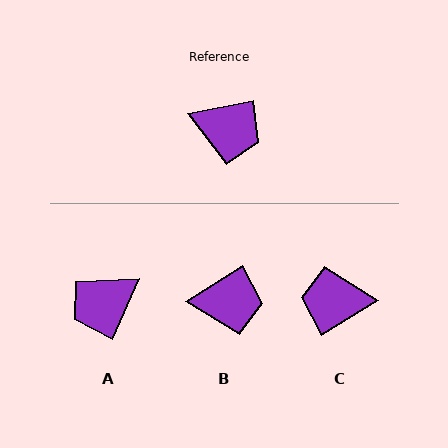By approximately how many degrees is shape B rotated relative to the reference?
Approximately 20 degrees counter-clockwise.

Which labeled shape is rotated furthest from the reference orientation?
C, about 160 degrees away.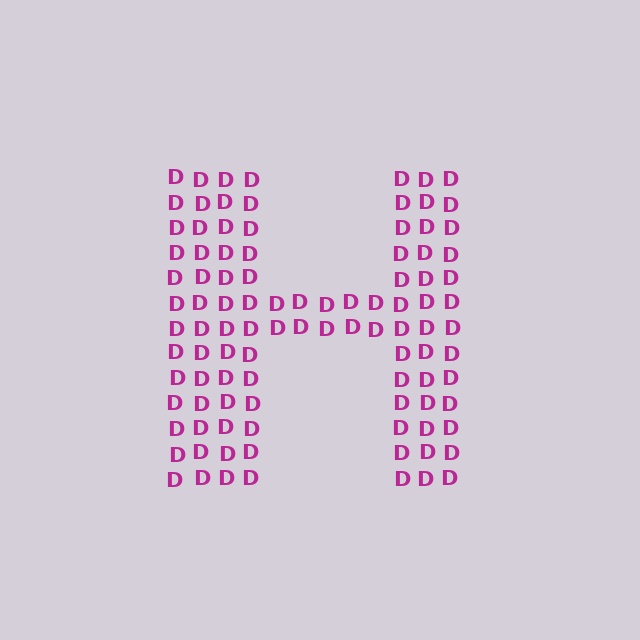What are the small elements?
The small elements are letter D's.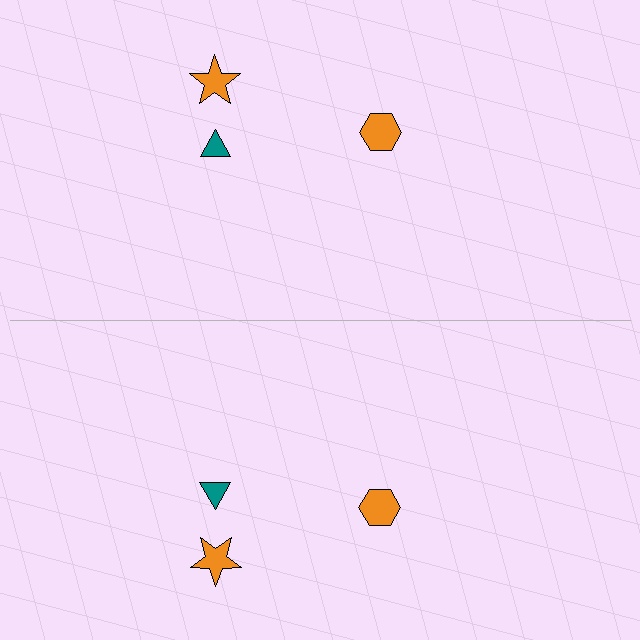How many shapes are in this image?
There are 6 shapes in this image.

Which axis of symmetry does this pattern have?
The pattern has a horizontal axis of symmetry running through the center of the image.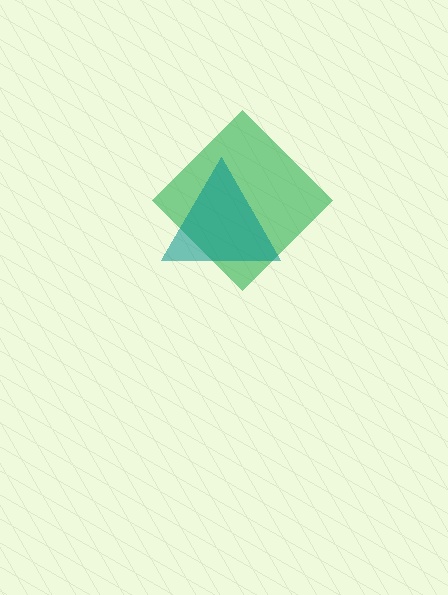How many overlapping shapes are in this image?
There are 2 overlapping shapes in the image.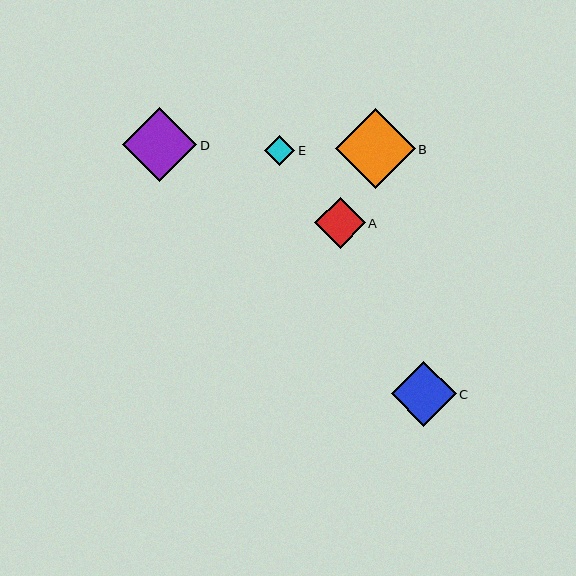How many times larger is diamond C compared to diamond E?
Diamond C is approximately 2.1 times the size of diamond E.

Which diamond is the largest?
Diamond B is the largest with a size of approximately 80 pixels.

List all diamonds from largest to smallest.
From largest to smallest: B, D, C, A, E.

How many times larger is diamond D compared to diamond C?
Diamond D is approximately 1.1 times the size of diamond C.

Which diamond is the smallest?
Diamond E is the smallest with a size of approximately 30 pixels.